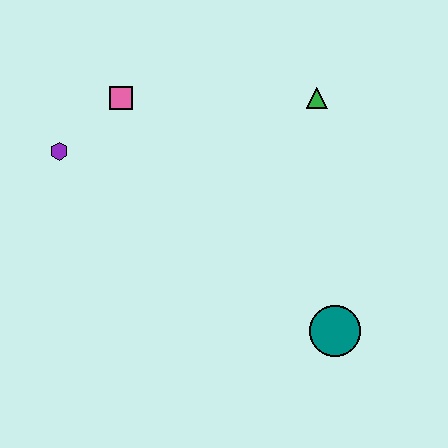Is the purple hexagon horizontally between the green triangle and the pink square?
No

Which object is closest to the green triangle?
The pink square is closest to the green triangle.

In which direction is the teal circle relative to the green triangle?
The teal circle is below the green triangle.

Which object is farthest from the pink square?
The teal circle is farthest from the pink square.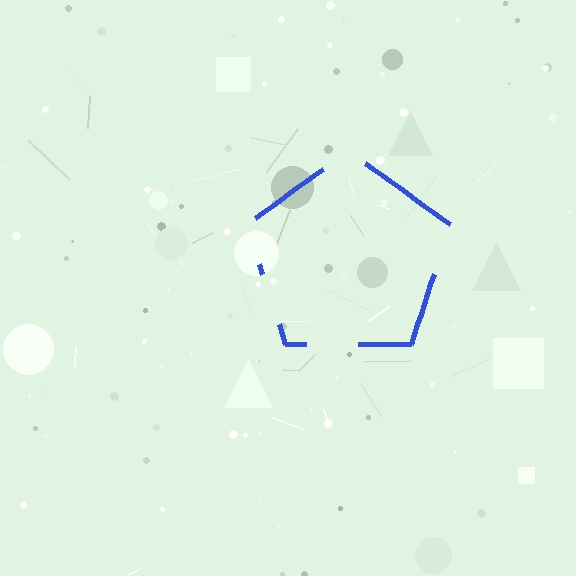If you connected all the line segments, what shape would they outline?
They would outline a pentagon.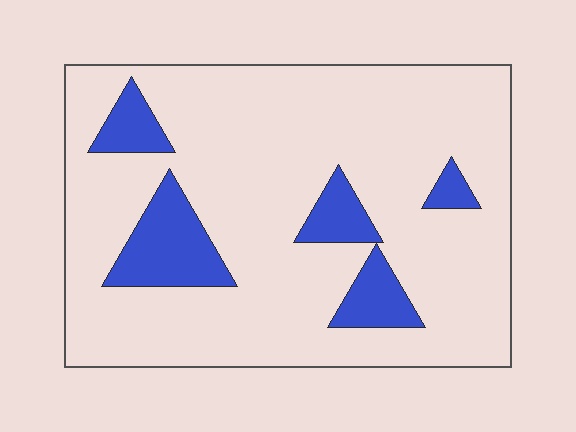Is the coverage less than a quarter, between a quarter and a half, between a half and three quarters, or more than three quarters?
Less than a quarter.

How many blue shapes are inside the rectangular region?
5.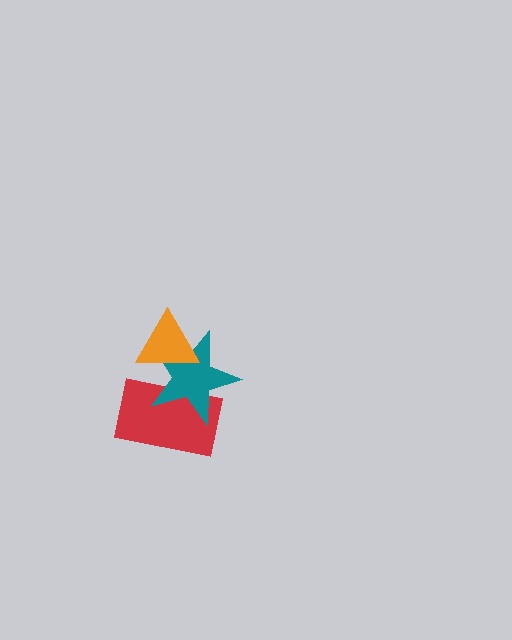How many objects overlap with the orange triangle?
2 objects overlap with the orange triangle.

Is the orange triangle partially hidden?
No, no other shape covers it.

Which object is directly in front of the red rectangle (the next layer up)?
The teal star is directly in front of the red rectangle.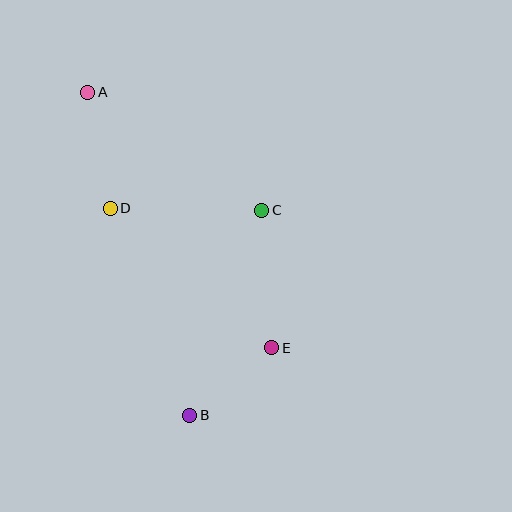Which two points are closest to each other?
Points B and E are closest to each other.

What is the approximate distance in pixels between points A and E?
The distance between A and E is approximately 315 pixels.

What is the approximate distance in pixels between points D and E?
The distance between D and E is approximately 213 pixels.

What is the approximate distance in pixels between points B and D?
The distance between B and D is approximately 222 pixels.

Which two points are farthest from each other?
Points A and B are farthest from each other.